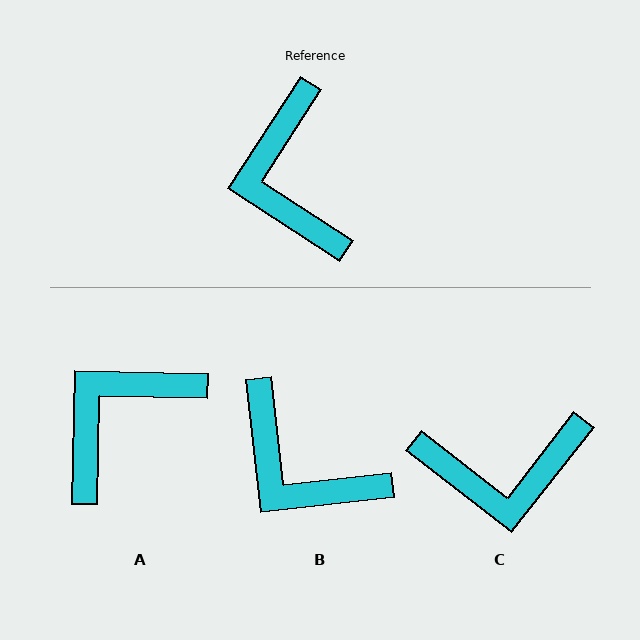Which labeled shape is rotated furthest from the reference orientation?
C, about 85 degrees away.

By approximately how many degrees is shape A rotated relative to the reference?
Approximately 58 degrees clockwise.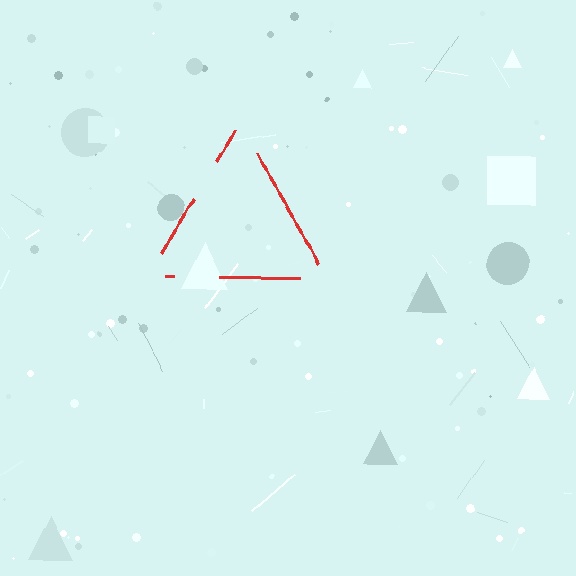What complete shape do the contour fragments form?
The contour fragments form a triangle.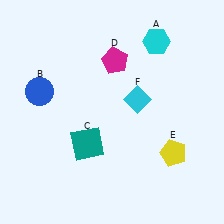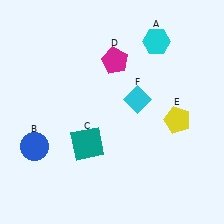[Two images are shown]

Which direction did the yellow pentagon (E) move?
The yellow pentagon (E) moved up.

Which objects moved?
The objects that moved are: the blue circle (B), the yellow pentagon (E).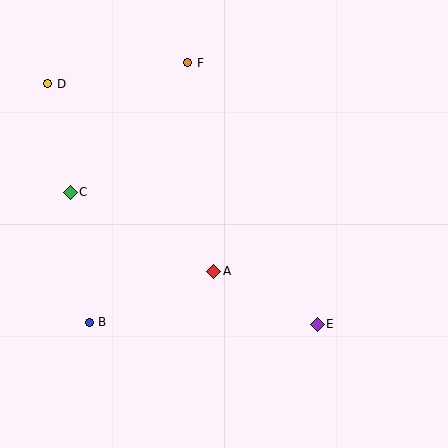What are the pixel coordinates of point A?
Point A is at (214, 271).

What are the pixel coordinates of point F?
Point F is at (188, 63).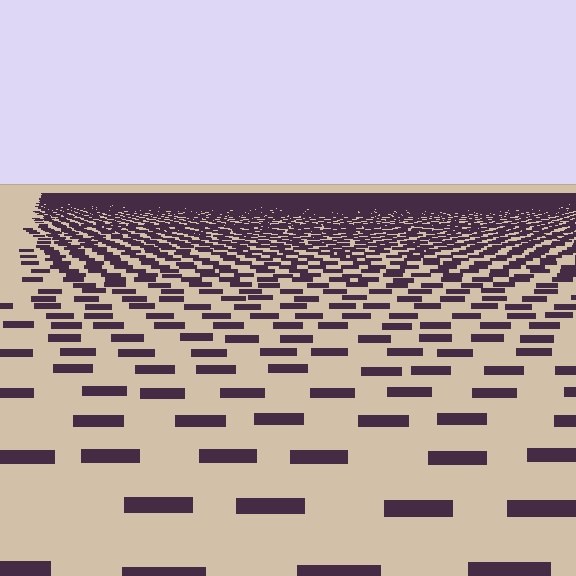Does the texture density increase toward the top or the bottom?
Density increases toward the top.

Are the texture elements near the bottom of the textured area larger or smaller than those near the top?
Larger. Near the bottom, elements are closer to the viewer and appear at a bigger on-screen size.